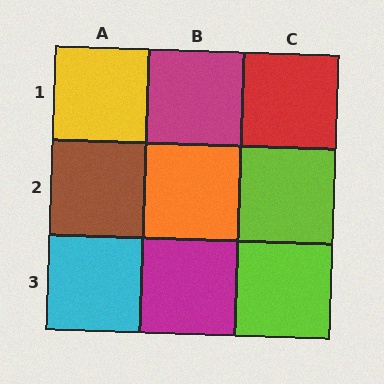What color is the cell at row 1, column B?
Magenta.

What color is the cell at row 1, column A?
Yellow.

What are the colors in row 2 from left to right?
Brown, orange, lime.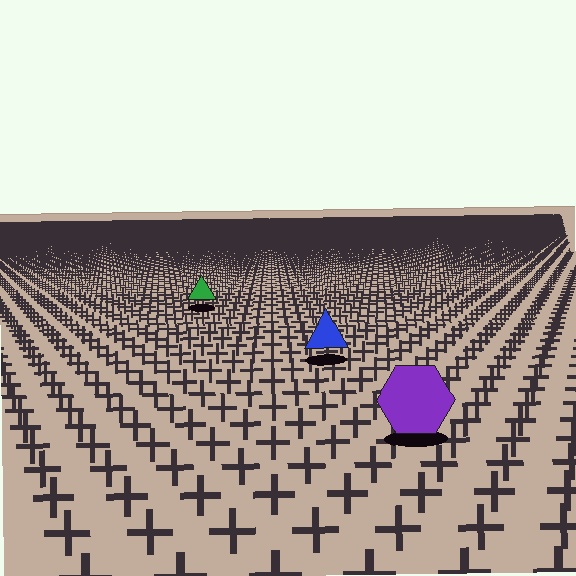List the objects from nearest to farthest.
From nearest to farthest: the purple hexagon, the blue triangle, the green triangle.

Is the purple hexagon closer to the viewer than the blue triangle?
Yes. The purple hexagon is closer — you can tell from the texture gradient: the ground texture is coarser near it.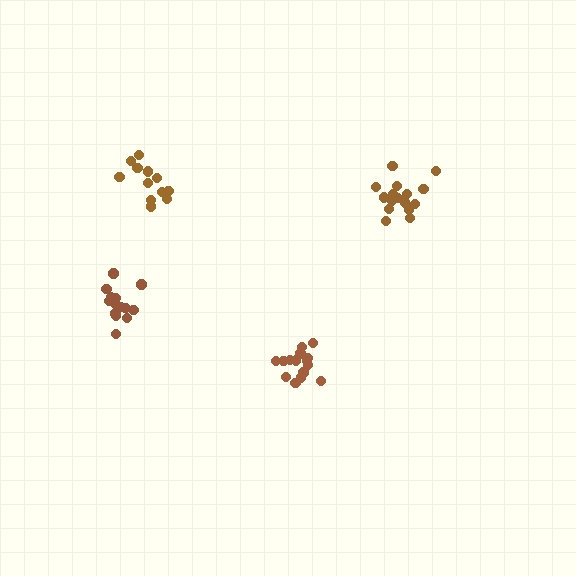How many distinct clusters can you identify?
There are 4 distinct clusters.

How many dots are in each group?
Group 1: 16 dots, Group 2: 12 dots, Group 3: 15 dots, Group 4: 15 dots (58 total).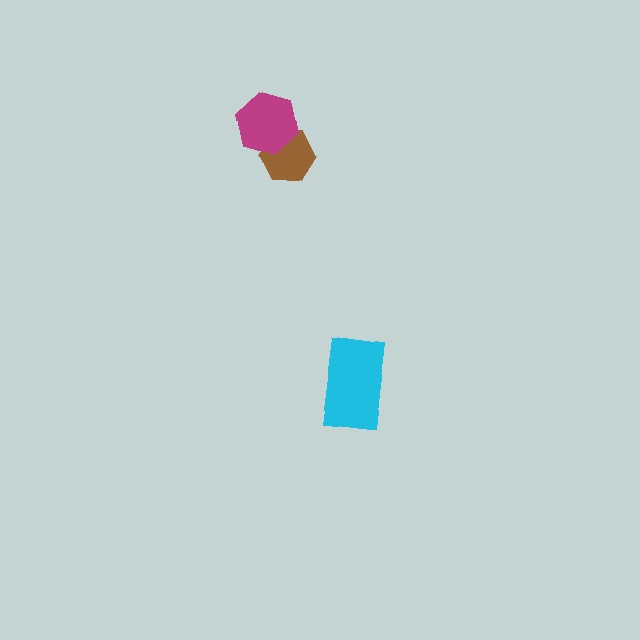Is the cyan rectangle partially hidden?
No, no other shape covers it.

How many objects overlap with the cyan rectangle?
0 objects overlap with the cyan rectangle.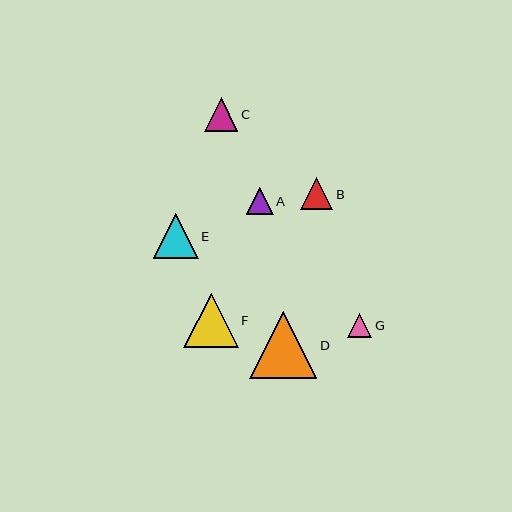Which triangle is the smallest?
Triangle G is the smallest with a size of approximately 24 pixels.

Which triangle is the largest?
Triangle D is the largest with a size of approximately 67 pixels.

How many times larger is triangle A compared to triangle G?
Triangle A is approximately 1.1 times the size of triangle G.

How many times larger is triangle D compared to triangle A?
Triangle D is approximately 2.5 times the size of triangle A.